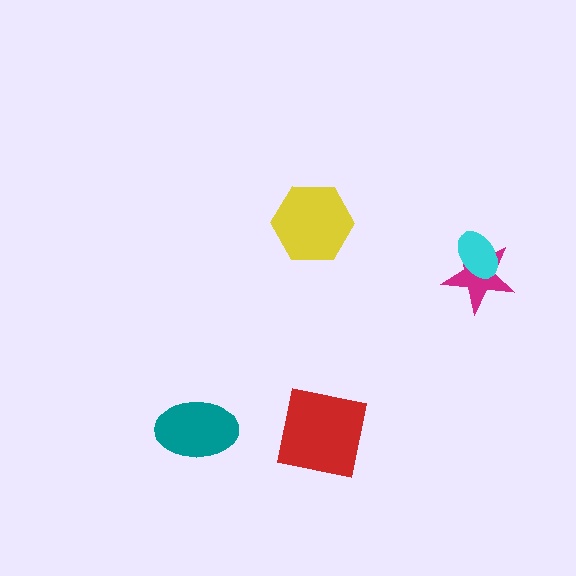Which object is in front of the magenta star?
The cyan ellipse is in front of the magenta star.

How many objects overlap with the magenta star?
1 object overlaps with the magenta star.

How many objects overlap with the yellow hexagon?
0 objects overlap with the yellow hexagon.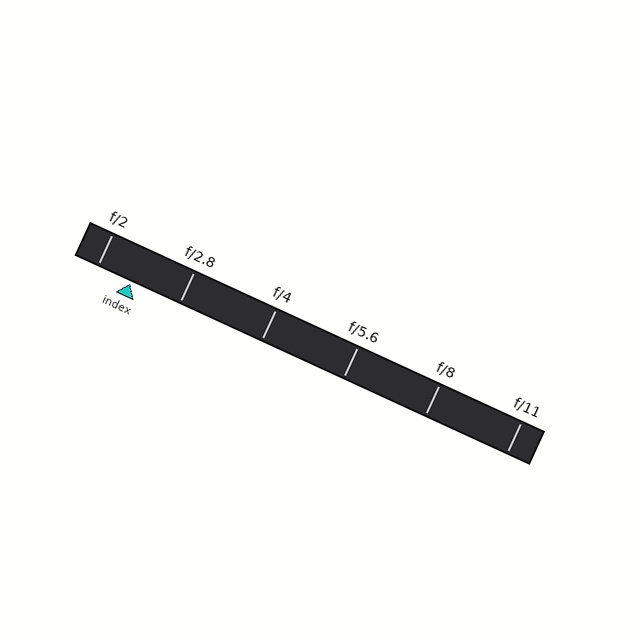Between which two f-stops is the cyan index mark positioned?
The index mark is between f/2 and f/2.8.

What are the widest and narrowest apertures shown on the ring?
The widest aperture shown is f/2 and the narrowest is f/11.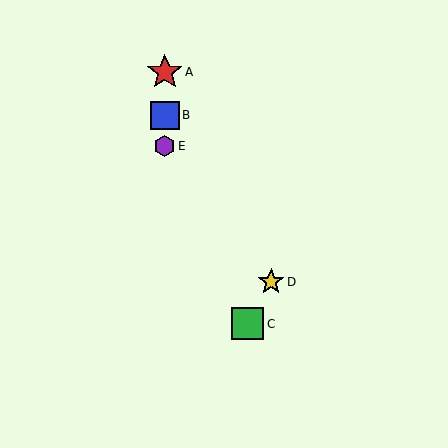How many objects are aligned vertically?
3 objects (A, B, E) are aligned vertically.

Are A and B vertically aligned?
Yes, both are at x≈165.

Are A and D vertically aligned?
No, A is at x≈165 and D is at x≈271.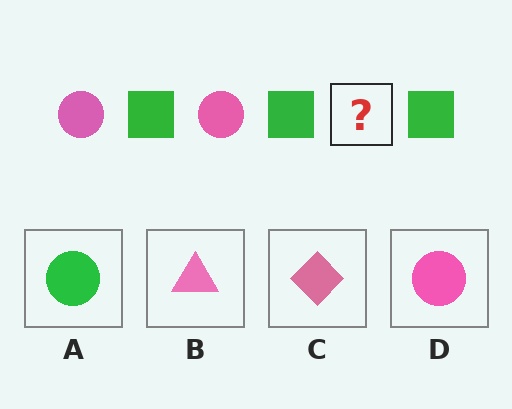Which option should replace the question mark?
Option D.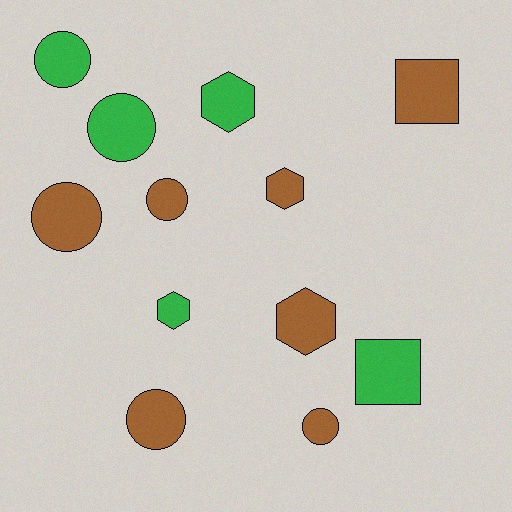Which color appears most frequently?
Brown, with 7 objects.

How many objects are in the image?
There are 12 objects.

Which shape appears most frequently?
Circle, with 6 objects.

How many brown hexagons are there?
There are 2 brown hexagons.